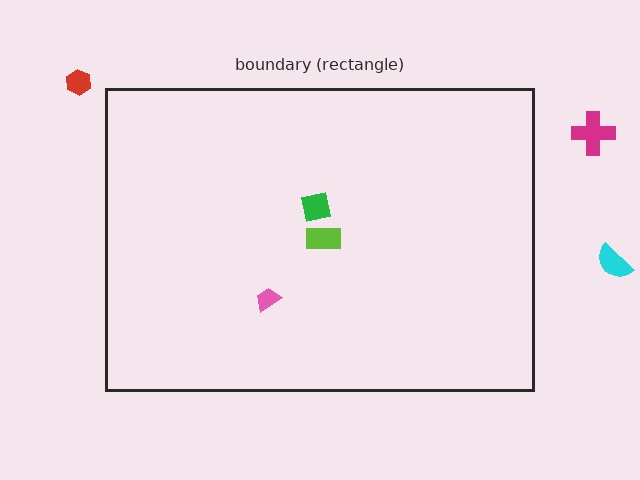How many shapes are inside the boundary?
3 inside, 3 outside.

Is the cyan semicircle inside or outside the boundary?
Outside.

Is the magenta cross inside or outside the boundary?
Outside.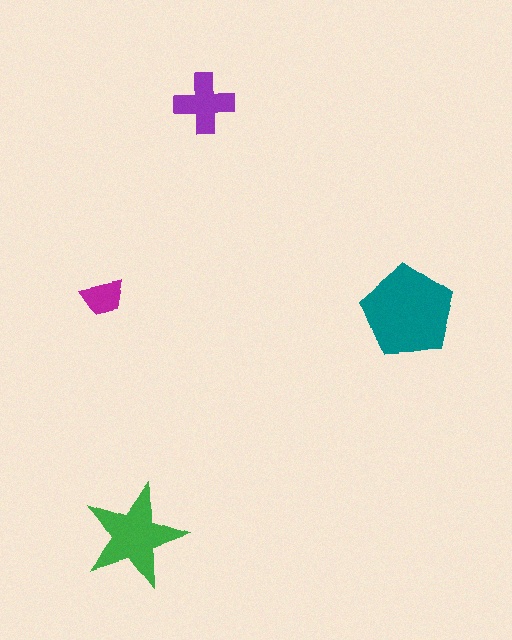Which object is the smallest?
The magenta trapezoid.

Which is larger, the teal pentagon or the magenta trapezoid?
The teal pentagon.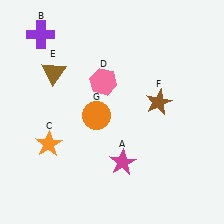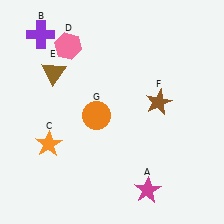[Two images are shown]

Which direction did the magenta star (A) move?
The magenta star (A) moved down.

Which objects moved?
The objects that moved are: the magenta star (A), the pink hexagon (D).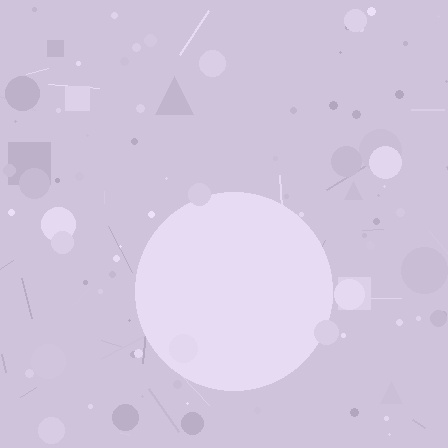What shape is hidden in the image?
A circle is hidden in the image.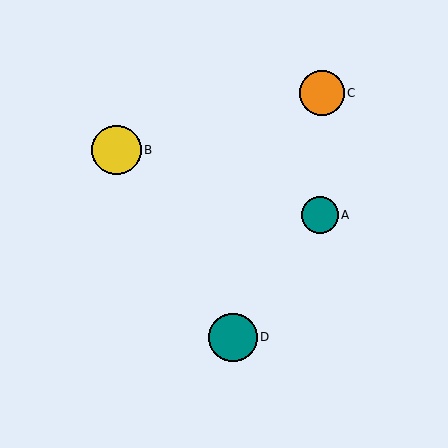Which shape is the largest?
The yellow circle (labeled B) is the largest.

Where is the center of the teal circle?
The center of the teal circle is at (320, 215).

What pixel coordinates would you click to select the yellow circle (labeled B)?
Click at (116, 150) to select the yellow circle B.